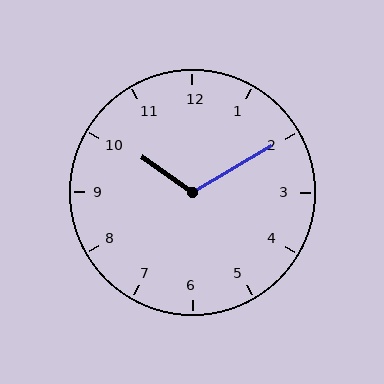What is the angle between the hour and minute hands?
Approximately 115 degrees.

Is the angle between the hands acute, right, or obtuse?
It is obtuse.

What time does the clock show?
10:10.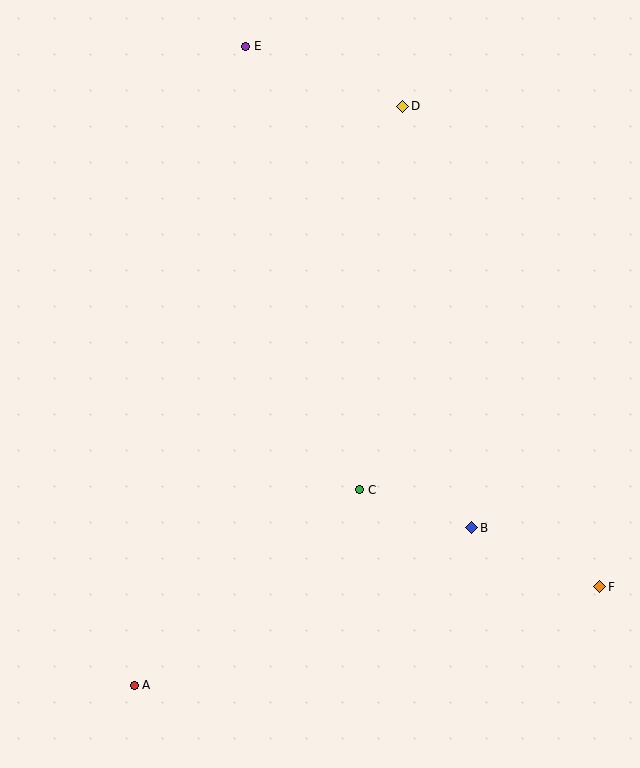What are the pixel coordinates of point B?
Point B is at (472, 528).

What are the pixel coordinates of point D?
Point D is at (403, 106).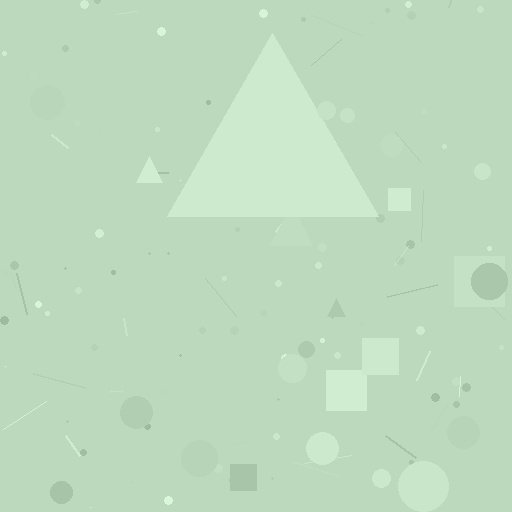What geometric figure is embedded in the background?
A triangle is embedded in the background.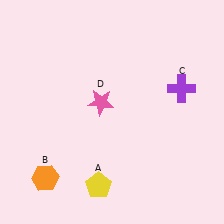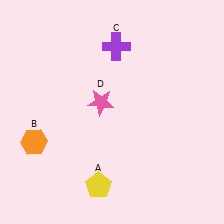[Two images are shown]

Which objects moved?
The objects that moved are: the orange hexagon (B), the purple cross (C).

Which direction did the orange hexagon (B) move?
The orange hexagon (B) moved up.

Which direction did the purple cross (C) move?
The purple cross (C) moved left.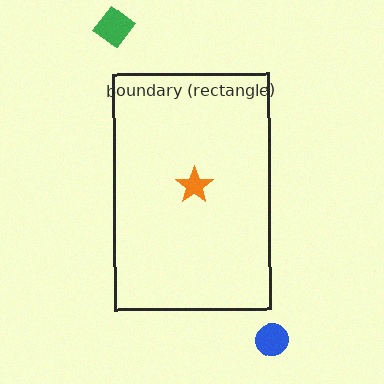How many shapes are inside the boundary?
1 inside, 2 outside.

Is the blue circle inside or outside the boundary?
Outside.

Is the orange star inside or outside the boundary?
Inside.